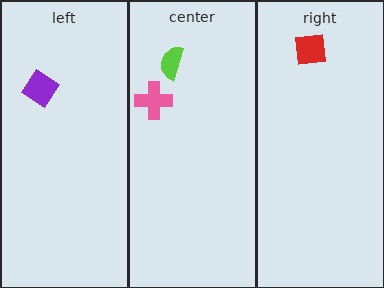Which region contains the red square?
The right region.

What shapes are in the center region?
The pink cross, the lime semicircle.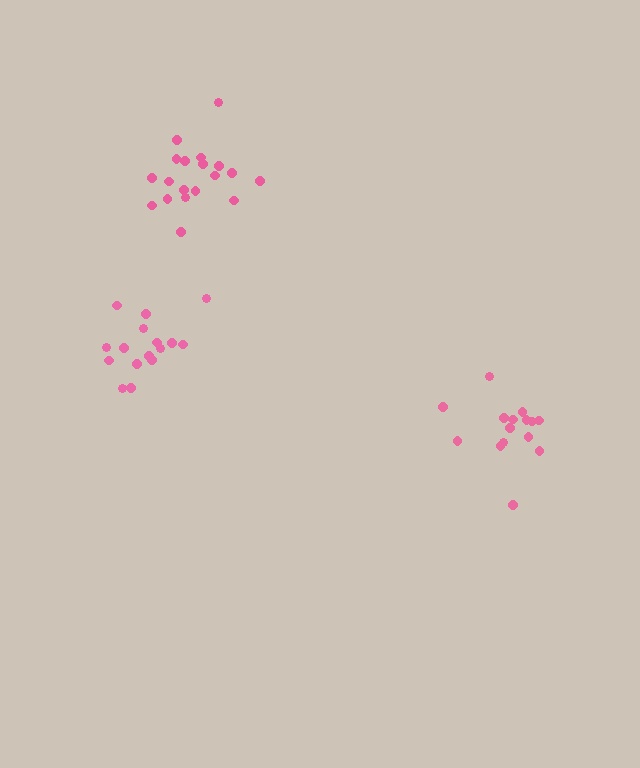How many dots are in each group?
Group 1: 15 dots, Group 2: 16 dots, Group 3: 19 dots (50 total).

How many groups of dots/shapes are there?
There are 3 groups.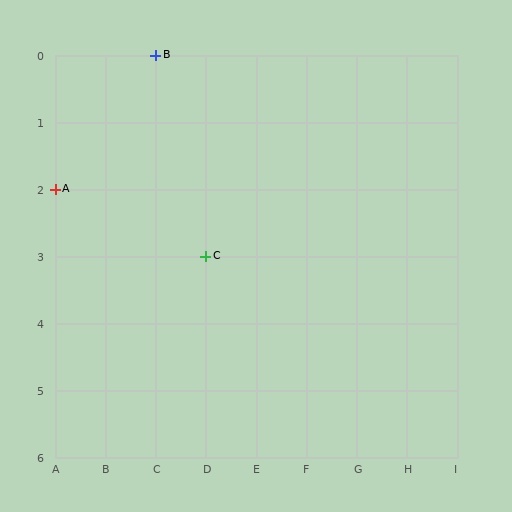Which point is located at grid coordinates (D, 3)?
Point C is at (D, 3).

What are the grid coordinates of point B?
Point B is at grid coordinates (C, 0).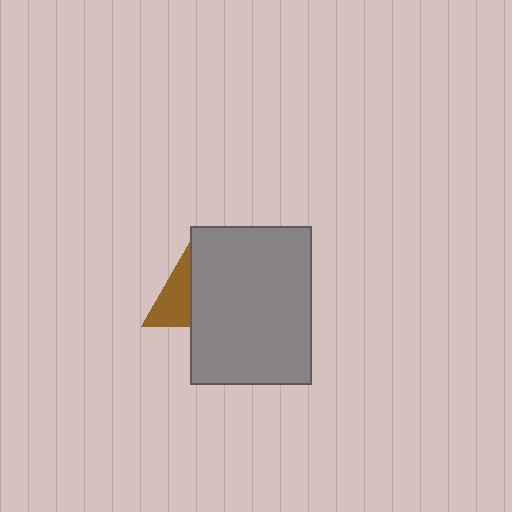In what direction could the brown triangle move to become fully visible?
The brown triangle could move left. That would shift it out from behind the gray rectangle entirely.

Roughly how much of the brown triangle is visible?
A small part of it is visible (roughly 40%).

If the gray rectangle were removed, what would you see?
You would see the complete brown triangle.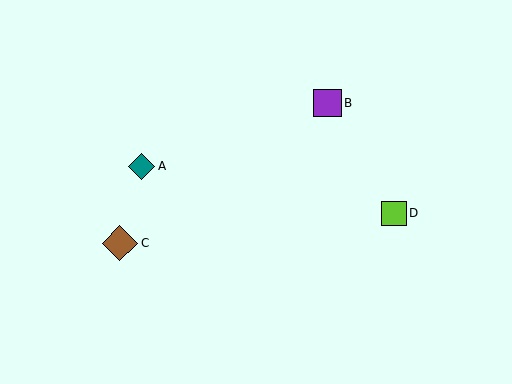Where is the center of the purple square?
The center of the purple square is at (328, 103).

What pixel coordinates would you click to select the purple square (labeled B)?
Click at (328, 103) to select the purple square B.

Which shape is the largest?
The brown diamond (labeled C) is the largest.